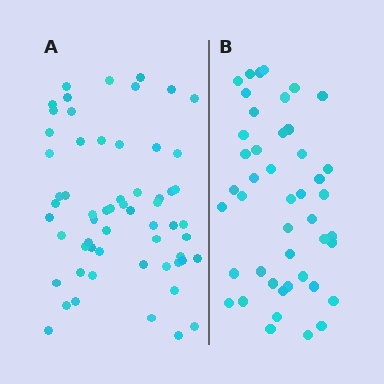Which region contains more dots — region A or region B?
Region A (the left region) has more dots.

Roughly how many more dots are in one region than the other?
Region A has approximately 15 more dots than region B.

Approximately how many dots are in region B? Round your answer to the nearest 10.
About 40 dots. (The exact count is 45, which rounds to 40.)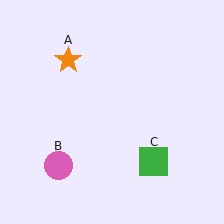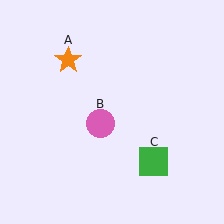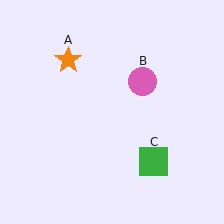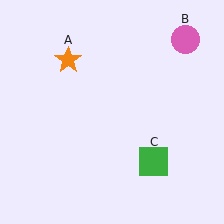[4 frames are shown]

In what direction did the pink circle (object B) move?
The pink circle (object B) moved up and to the right.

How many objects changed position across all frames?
1 object changed position: pink circle (object B).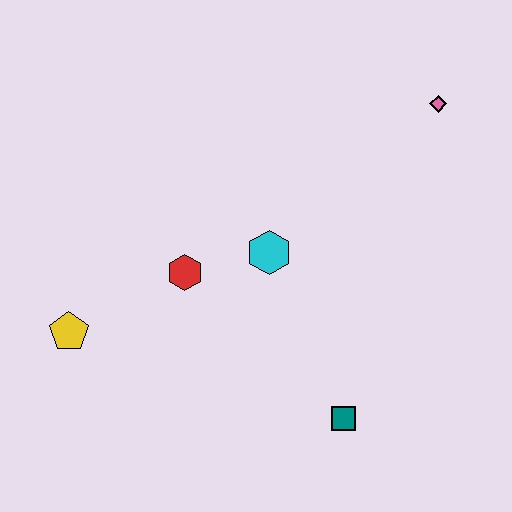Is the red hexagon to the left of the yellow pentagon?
No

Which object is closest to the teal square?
The cyan hexagon is closest to the teal square.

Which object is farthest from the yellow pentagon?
The pink diamond is farthest from the yellow pentagon.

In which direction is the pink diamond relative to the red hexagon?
The pink diamond is to the right of the red hexagon.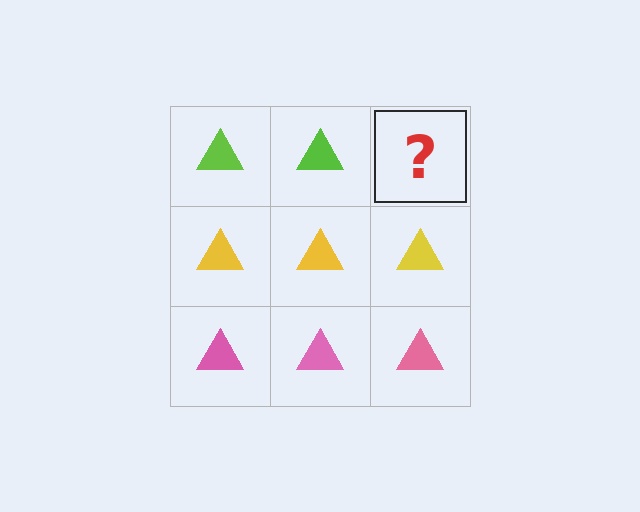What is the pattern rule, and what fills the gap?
The rule is that each row has a consistent color. The gap should be filled with a lime triangle.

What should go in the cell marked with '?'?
The missing cell should contain a lime triangle.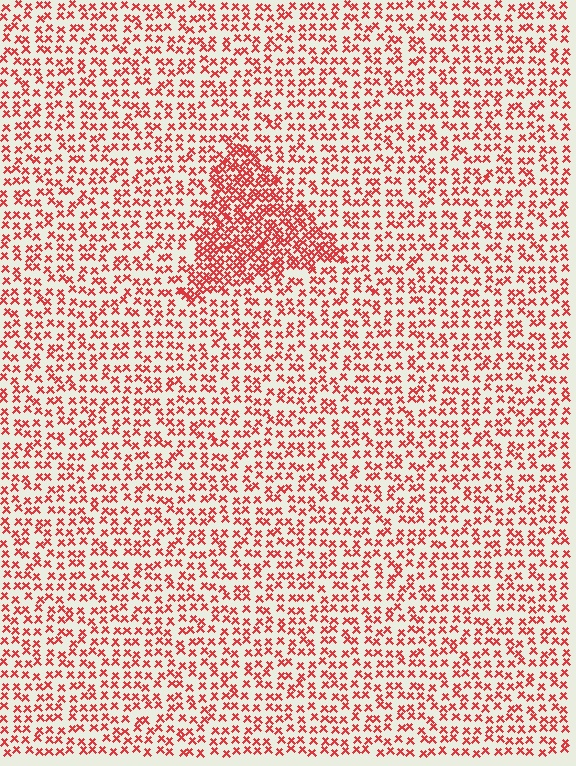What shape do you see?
I see a triangle.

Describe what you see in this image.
The image contains small red elements arranged at two different densities. A triangle-shaped region is visible where the elements are more densely packed than the surrounding area.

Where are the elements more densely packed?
The elements are more densely packed inside the triangle boundary.